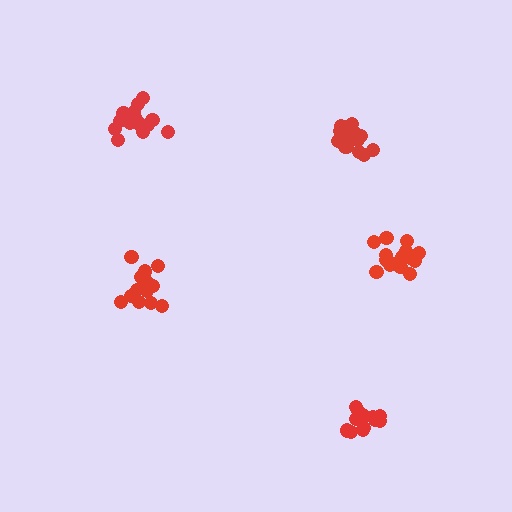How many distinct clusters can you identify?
There are 5 distinct clusters.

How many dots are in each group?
Group 1: 16 dots, Group 2: 14 dots, Group 3: 16 dots, Group 4: 17 dots, Group 5: 20 dots (83 total).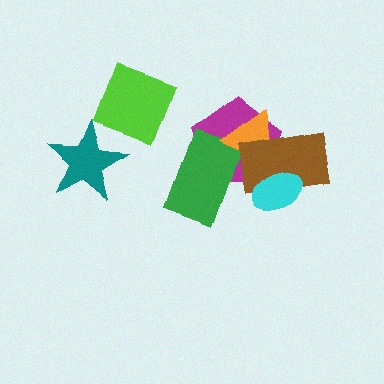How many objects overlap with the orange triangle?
3 objects overlap with the orange triangle.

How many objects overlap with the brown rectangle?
3 objects overlap with the brown rectangle.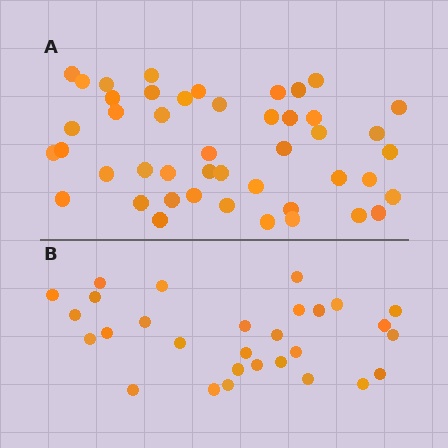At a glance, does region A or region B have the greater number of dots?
Region A (the top region) has more dots.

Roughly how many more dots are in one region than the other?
Region A has approximately 15 more dots than region B.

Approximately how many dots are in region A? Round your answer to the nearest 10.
About 50 dots. (The exact count is 46, which rounds to 50.)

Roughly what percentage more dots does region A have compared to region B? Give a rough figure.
About 60% more.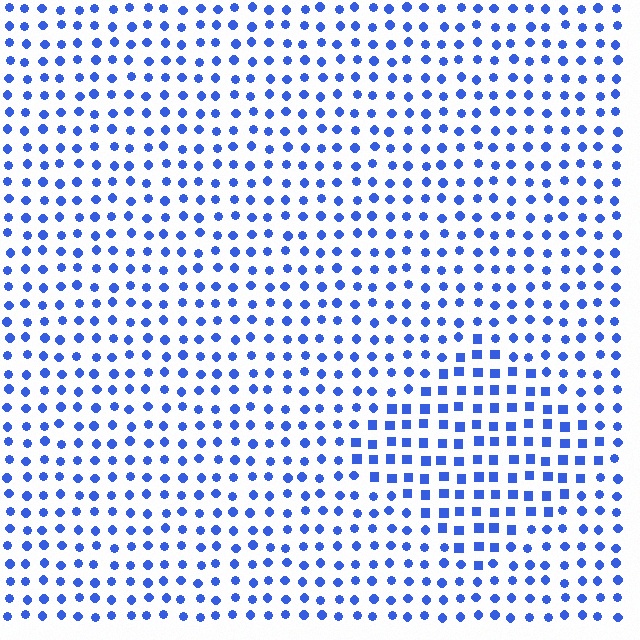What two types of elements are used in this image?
The image uses squares inside the diamond region and circles outside it.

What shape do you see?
I see a diamond.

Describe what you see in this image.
The image is filled with small blue elements arranged in a uniform grid. A diamond-shaped region contains squares, while the surrounding area contains circles. The boundary is defined purely by the change in element shape.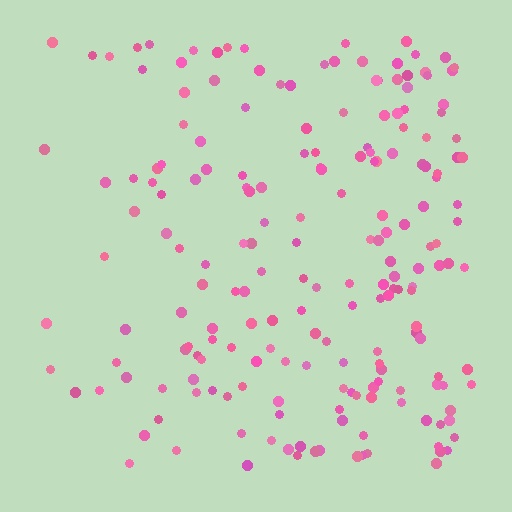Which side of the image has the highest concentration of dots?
The right.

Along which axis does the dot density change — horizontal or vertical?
Horizontal.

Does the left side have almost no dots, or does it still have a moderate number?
Still a moderate number, just noticeably fewer than the right.